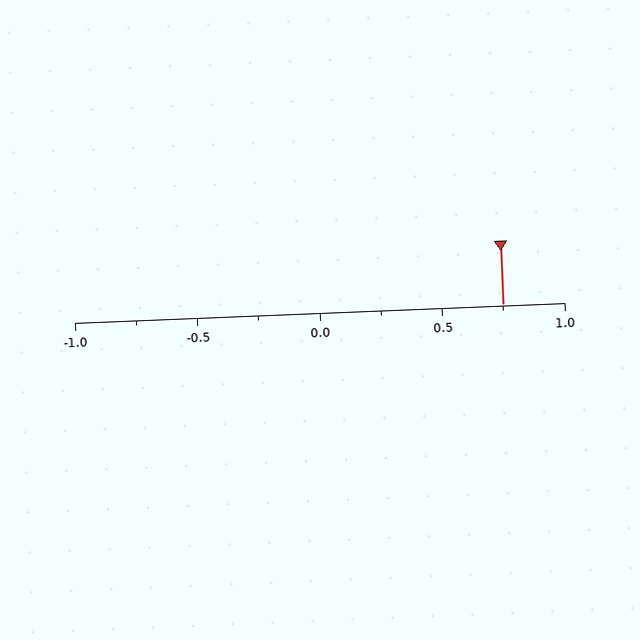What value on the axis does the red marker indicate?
The marker indicates approximately 0.75.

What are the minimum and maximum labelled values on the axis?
The axis runs from -1.0 to 1.0.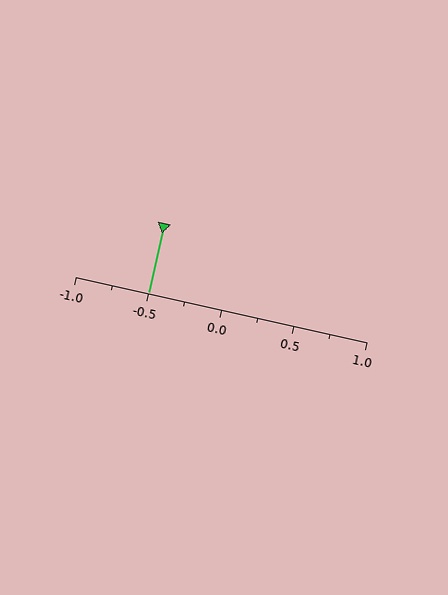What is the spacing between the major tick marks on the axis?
The major ticks are spaced 0.5 apart.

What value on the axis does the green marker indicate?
The marker indicates approximately -0.5.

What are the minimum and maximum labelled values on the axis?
The axis runs from -1.0 to 1.0.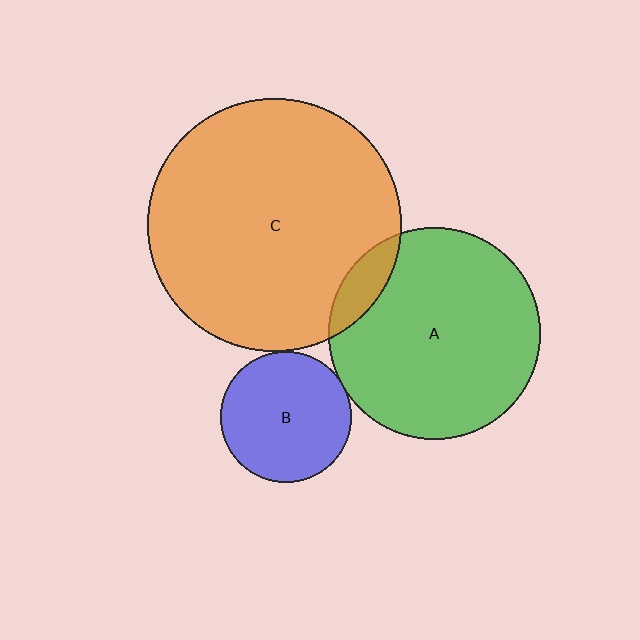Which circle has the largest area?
Circle C (orange).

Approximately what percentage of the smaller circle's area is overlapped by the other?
Approximately 5%.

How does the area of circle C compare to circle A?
Approximately 1.4 times.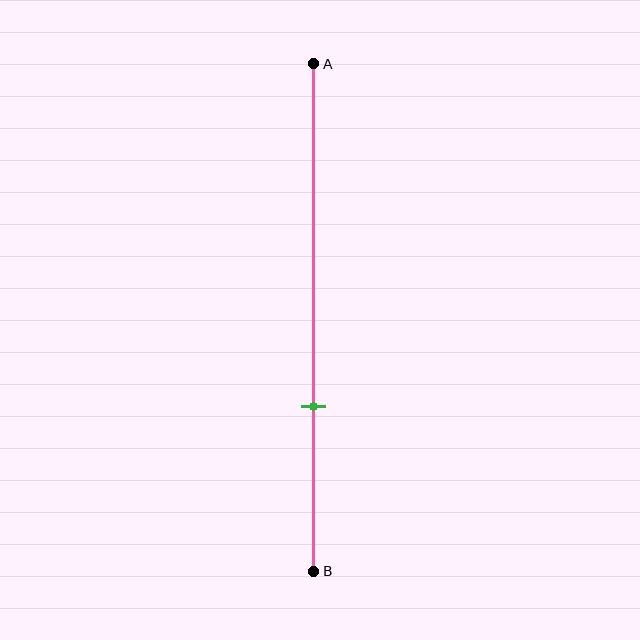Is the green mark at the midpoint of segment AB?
No, the mark is at about 70% from A, not at the 50% midpoint.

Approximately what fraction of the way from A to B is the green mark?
The green mark is approximately 70% of the way from A to B.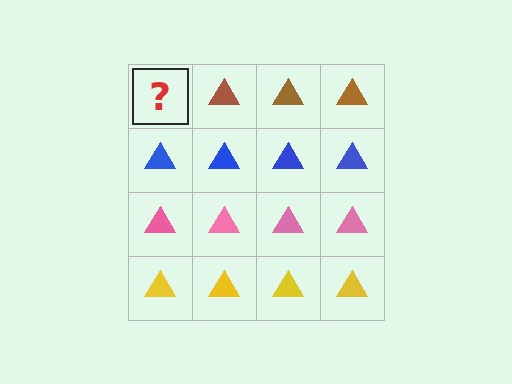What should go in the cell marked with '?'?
The missing cell should contain a brown triangle.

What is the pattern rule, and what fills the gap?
The rule is that each row has a consistent color. The gap should be filled with a brown triangle.